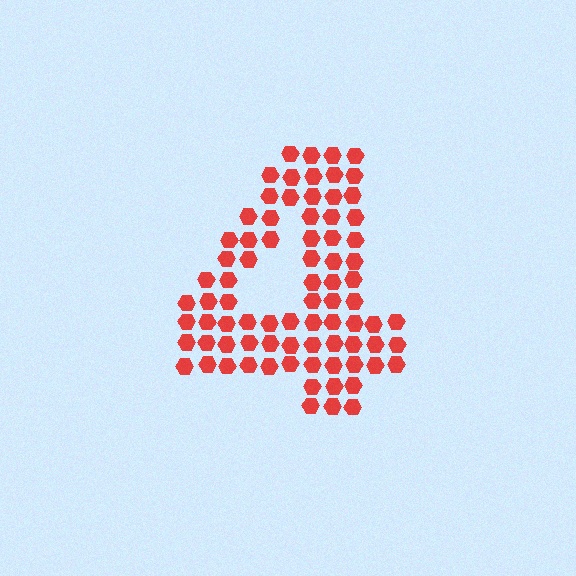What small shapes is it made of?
It is made of small hexagons.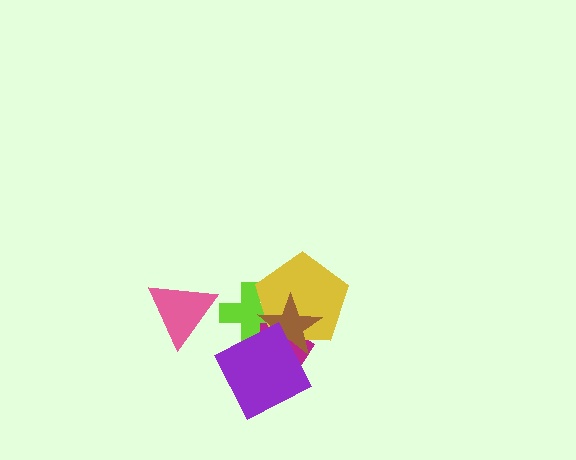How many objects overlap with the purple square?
3 objects overlap with the purple square.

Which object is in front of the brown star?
The purple square is in front of the brown star.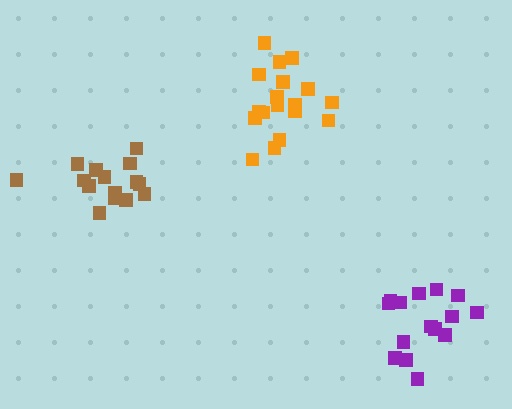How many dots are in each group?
Group 1: 18 dots, Group 2: 15 dots, Group 3: 15 dots (48 total).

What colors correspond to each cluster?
The clusters are colored: orange, purple, brown.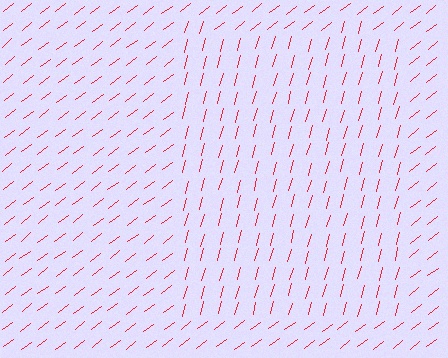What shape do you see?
I see a rectangle.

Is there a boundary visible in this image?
Yes, there is a texture boundary formed by a change in line orientation.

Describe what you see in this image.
The image is filled with small red line segments. A rectangle region in the image has lines oriented differently from the surrounding lines, creating a visible texture boundary.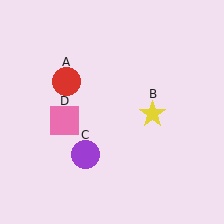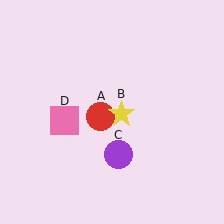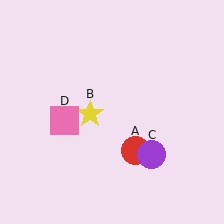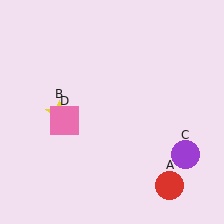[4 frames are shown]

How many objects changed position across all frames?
3 objects changed position: red circle (object A), yellow star (object B), purple circle (object C).